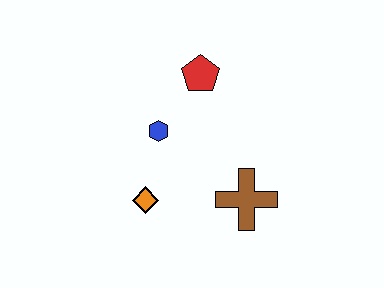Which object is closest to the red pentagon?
The blue hexagon is closest to the red pentagon.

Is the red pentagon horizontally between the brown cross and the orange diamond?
Yes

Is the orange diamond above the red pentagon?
No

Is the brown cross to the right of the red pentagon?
Yes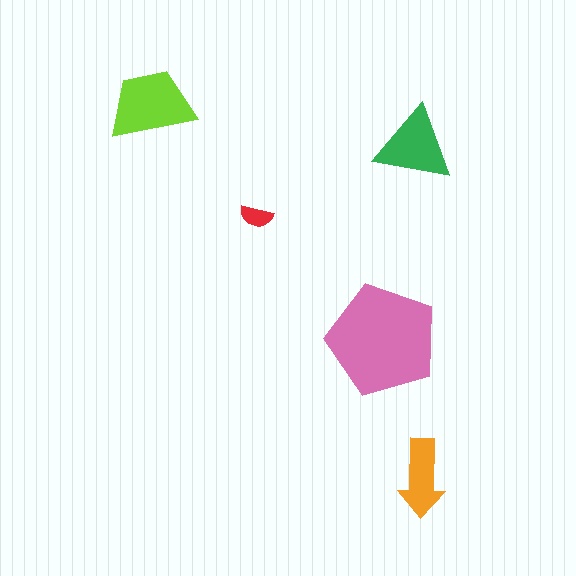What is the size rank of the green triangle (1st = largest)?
3rd.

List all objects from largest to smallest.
The pink pentagon, the lime trapezoid, the green triangle, the orange arrow, the red semicircle.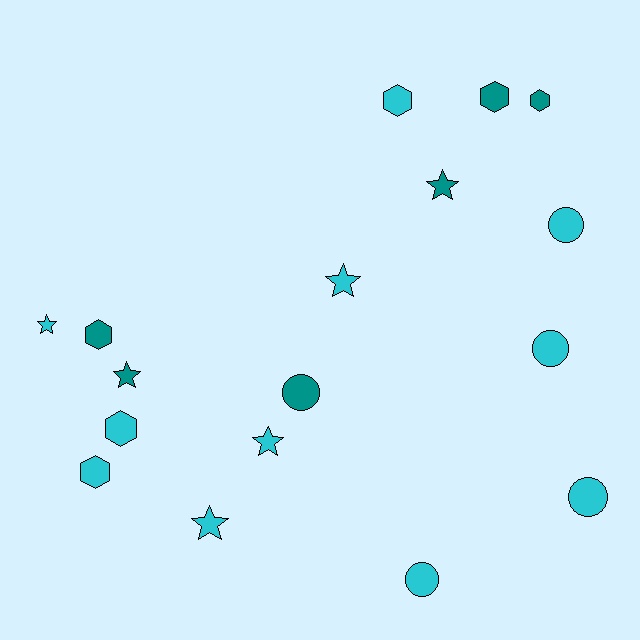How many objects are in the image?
There are 17 objects.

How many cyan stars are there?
There are 4 cyan stars.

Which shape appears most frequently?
Hexagon, with 6 objects.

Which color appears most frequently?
Cyan, with 11 objects.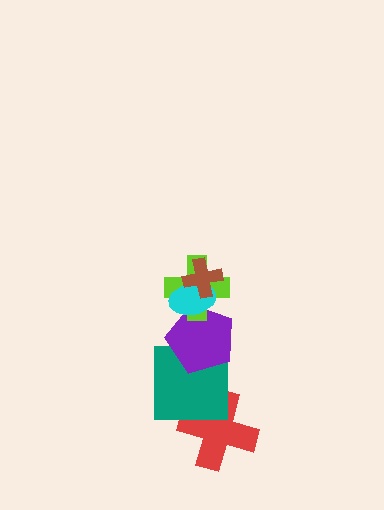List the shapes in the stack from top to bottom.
From top to bottom: the brown cross, the cyan ellipse, the lime cross, the purple pentagon, the teal square, the red cross.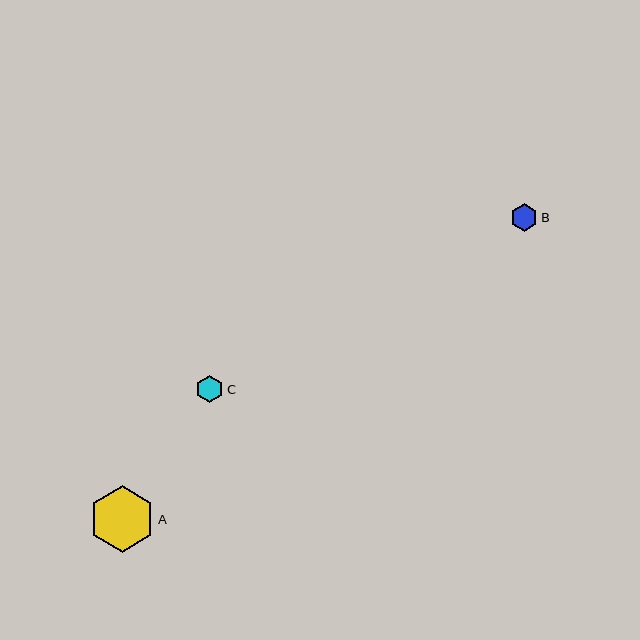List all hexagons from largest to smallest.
From largest to smallest: A, C, B.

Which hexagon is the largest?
Hexagon A is the largest with a size of approximately 67 pixels.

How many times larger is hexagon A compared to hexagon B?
Hexagon A is approximately 2.4 times the size of hexagon B.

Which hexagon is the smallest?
Hexagon B is the smallest with a size of approximately 27 pixels.